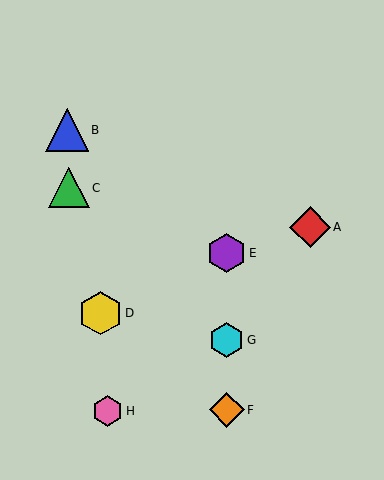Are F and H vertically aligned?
No, F is at x≈227 and H is at x≈108.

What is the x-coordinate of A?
Object A is at x≈310.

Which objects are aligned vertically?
Objects E, F, G are aligned vertically.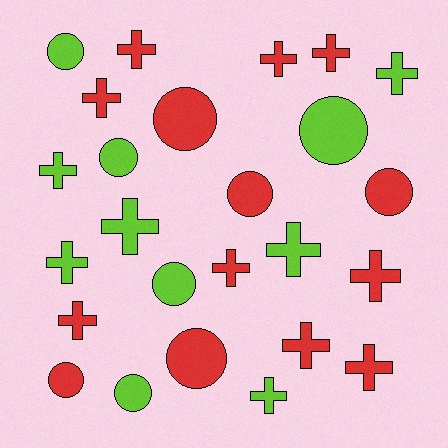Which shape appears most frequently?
Cross, with 15 objects.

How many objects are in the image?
There are 25 objects.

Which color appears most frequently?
Red, with 14 objects.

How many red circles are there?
There are 5 red circles.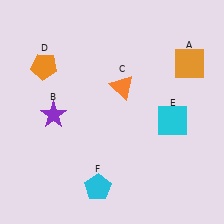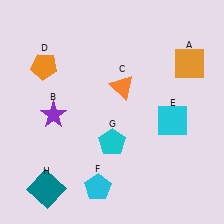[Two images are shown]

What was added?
A cyan pentagon (G), a teal square (H) were added in Image 2.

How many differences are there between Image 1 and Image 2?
There are 2 differences between the two images.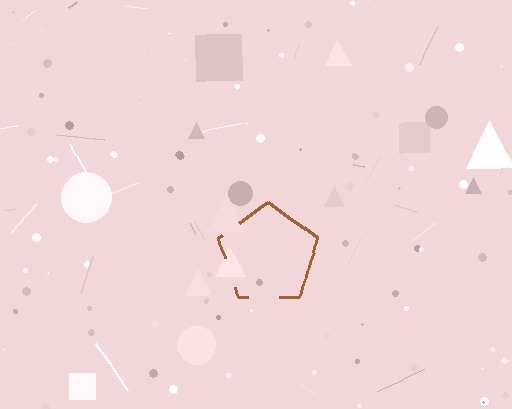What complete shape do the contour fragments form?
The contour fragments form a pentagon.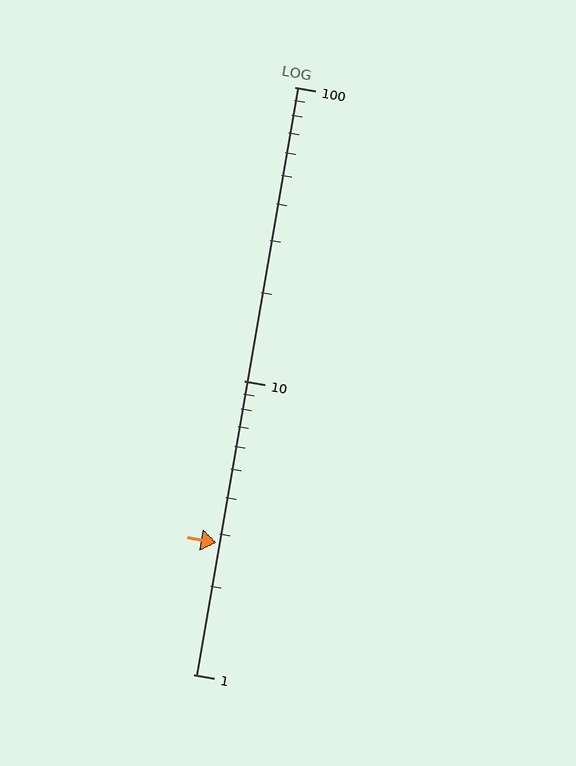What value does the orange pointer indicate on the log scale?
The pointer indicates approximately 2.8.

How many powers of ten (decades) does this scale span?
The scale spans 2 decades, from 1 to 100.